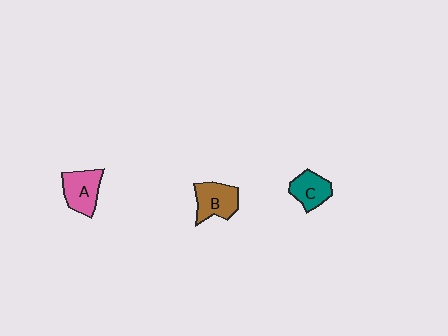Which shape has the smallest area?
Shape C (teal).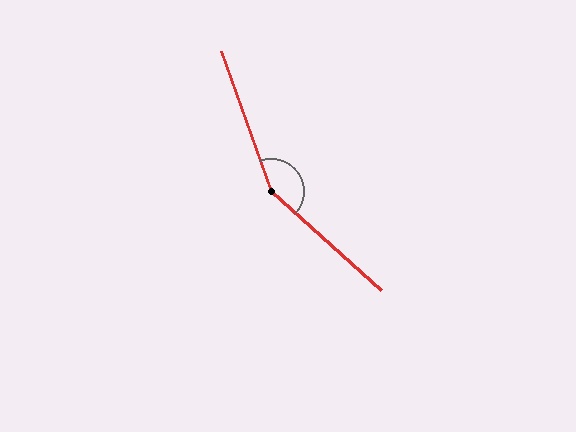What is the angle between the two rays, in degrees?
Approximately 152 degrees.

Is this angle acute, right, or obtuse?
It is obtuse.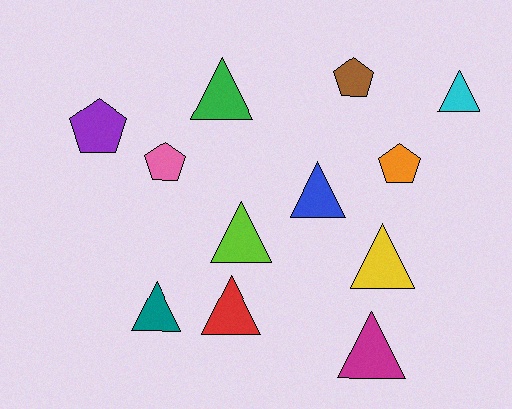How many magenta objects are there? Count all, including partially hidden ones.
There is 1 magenta object.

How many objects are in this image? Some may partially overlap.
There are 12 objects.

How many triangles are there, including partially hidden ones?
There are 8 triangles.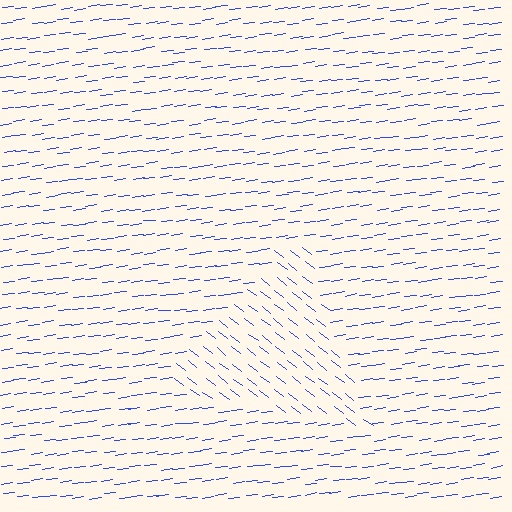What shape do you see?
I see a triangle.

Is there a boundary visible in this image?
Yes, there is a texture boundary formed by a change in line orientation.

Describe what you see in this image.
The image is filled with small blue line segments. A triangle region in the image has lines oriented differently from the surrounding lines, creating a visible texture boundary.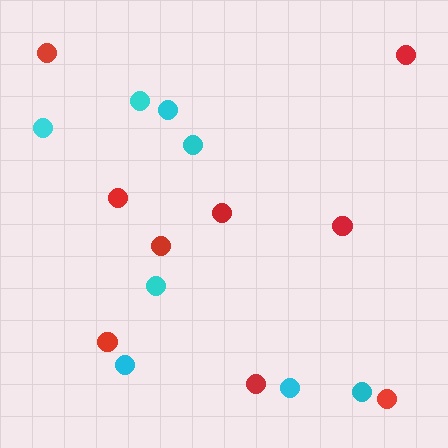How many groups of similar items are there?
There are 2 groups: one group of red circles (9) and one group of cyan circles (8).